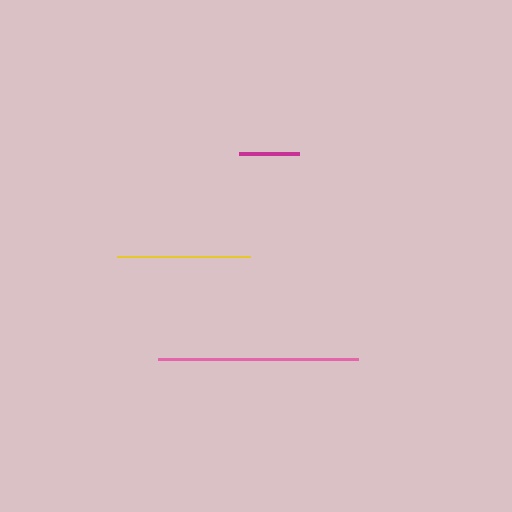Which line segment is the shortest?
The magenta line is the shortest at approximately 61 pixels.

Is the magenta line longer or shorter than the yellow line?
The yellow line is longer than the magenta line.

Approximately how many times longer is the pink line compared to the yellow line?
The pink line is approximately 1.5 times the length of the yellow line.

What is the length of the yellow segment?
The yellow segment is approximately 133 pixels long.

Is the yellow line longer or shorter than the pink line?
The pink line is longer than the yellow line.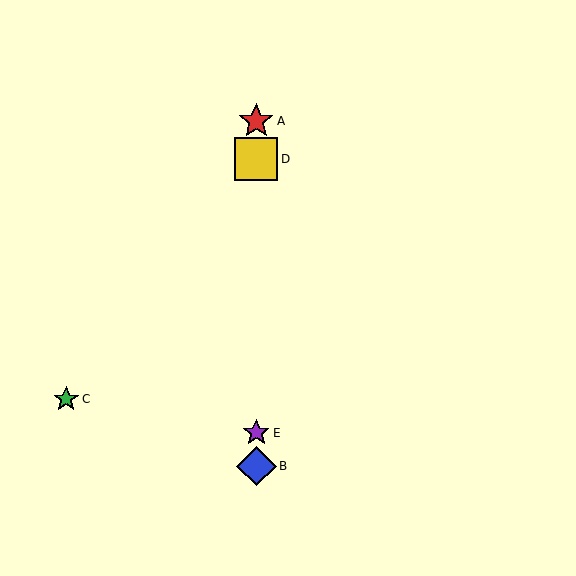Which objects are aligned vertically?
Objects A, B, D, E are aligned vertically.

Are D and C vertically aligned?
No, D is at x≈256 and C is at x≈66.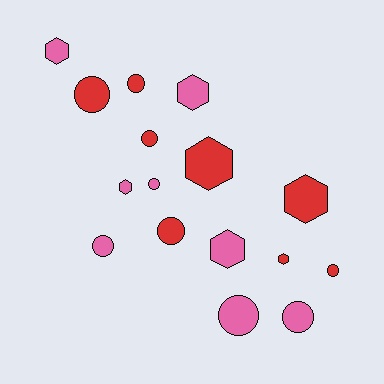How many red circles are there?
There are 5 red circles.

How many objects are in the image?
There are 16 objects.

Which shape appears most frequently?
Circle, with 9 objects.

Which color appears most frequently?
Pink, with 8 objects.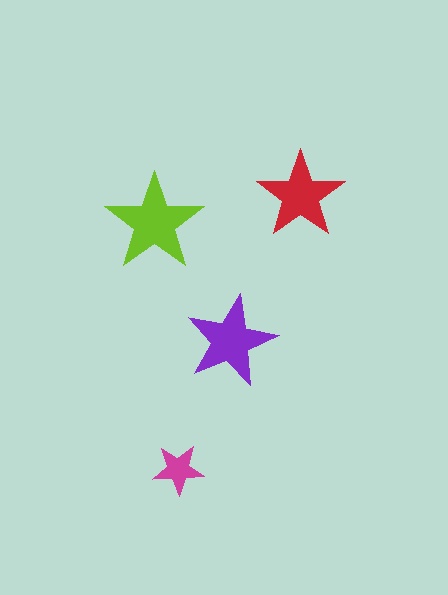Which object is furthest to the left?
The lime star is leftmost.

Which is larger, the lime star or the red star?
The lime one.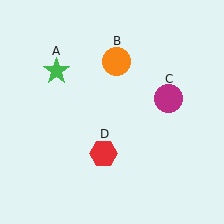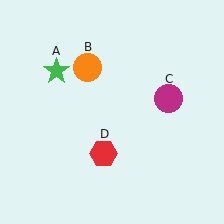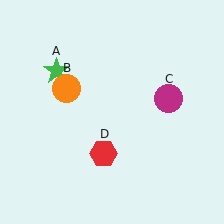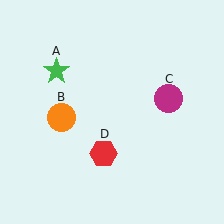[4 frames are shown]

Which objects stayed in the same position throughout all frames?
Green star (object A) and magenta circle (object C) and red hexagon (object D) remained stationary.